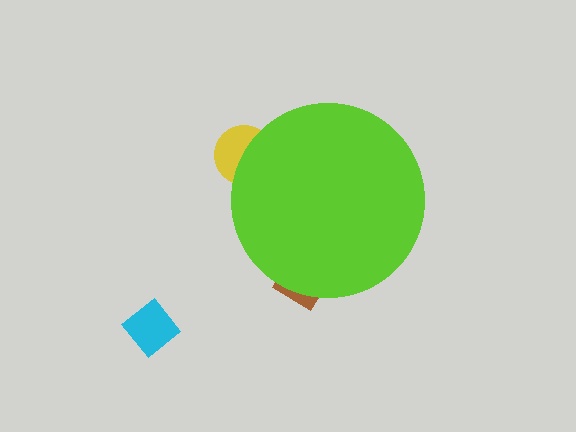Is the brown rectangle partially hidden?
Yes, the brown rectangle is partially hidden behind the lime circle.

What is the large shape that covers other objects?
A lime circle.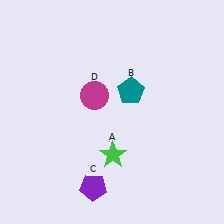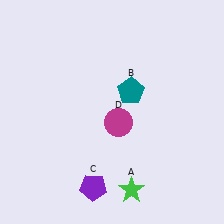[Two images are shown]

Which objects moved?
The objects that moved are: the green star (A), the magenta circle (D).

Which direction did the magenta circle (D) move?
The magenta circle (D) moved down.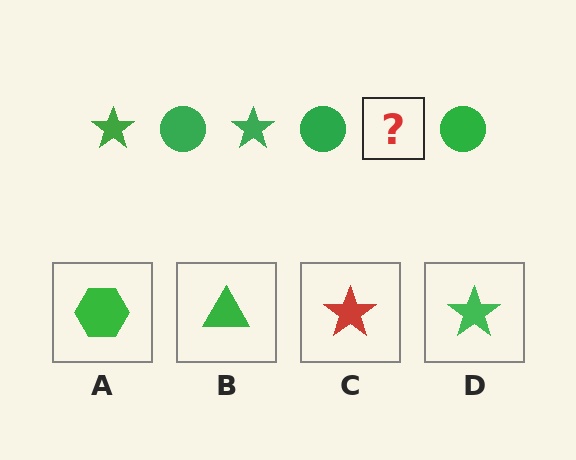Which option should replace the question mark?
Option D.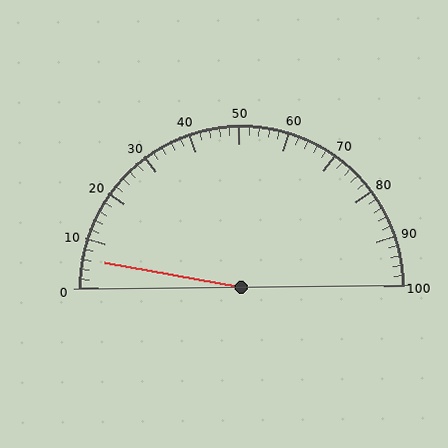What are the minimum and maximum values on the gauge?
The gauge ranges from 0 to 100.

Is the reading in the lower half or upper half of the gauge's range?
The reading is in the lower half of the range (0 to 100).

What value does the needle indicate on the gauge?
The needle indicates approximately 6.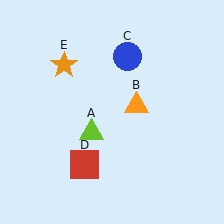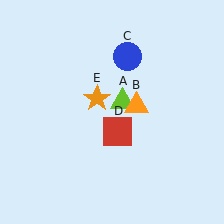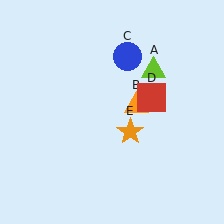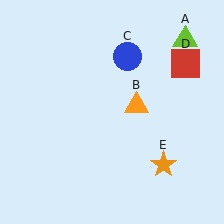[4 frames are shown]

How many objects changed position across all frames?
3 objects changed position: lime triangle (object A), red square (object D), orange star (object E).